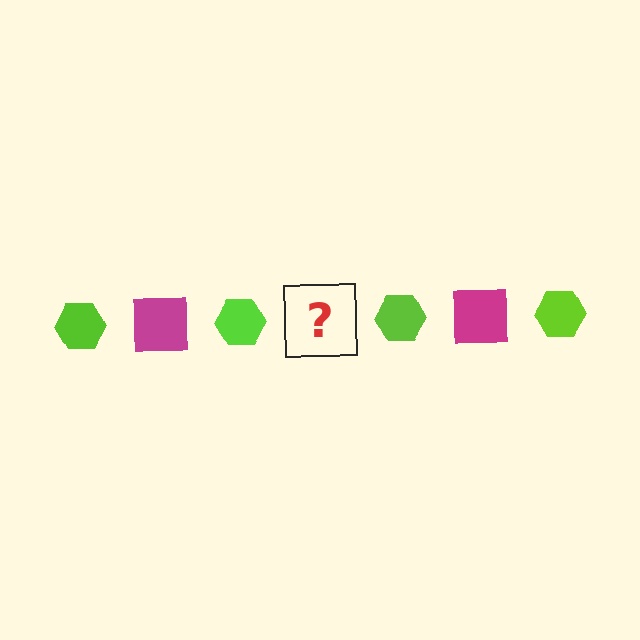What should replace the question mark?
The question mark should be replaced with a magenta square.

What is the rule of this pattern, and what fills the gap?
The rule is that the pattern alternates between lime hexagon and magenta square. The gap should be filled with a magenta square.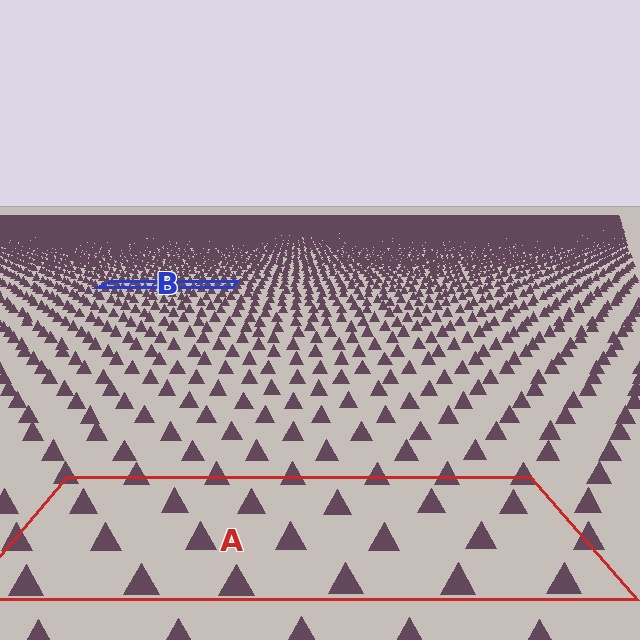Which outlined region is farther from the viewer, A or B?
Region B is farther from the viewer — the texture elements inside it appear smaller and more densely packed.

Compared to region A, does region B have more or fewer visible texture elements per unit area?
Region B has more texture elements per unit area — they are packed more densely because it is farther away.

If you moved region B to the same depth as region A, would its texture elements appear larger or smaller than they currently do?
They would appear larger. At a closer depth, the same texture elements are projected at a bigger on-screen size.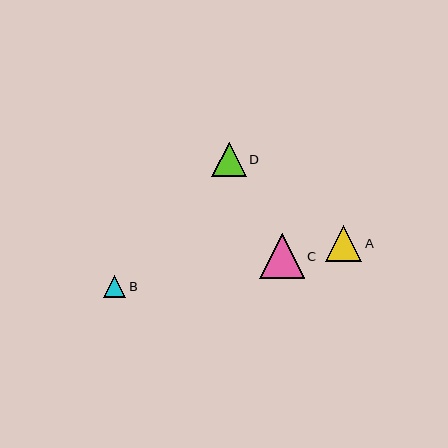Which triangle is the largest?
Triangle C is the largest with a size of approximately 45 pixels.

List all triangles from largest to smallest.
From largest to smallest: C, A, D, B.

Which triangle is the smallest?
Triangle B is the smallest with a size of approximately 22 pixels.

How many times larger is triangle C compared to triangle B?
Triangle C is approximately 2.0 times the size of triangle B.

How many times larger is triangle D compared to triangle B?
Triangle D is approximately 1.6 times the size of triangle B.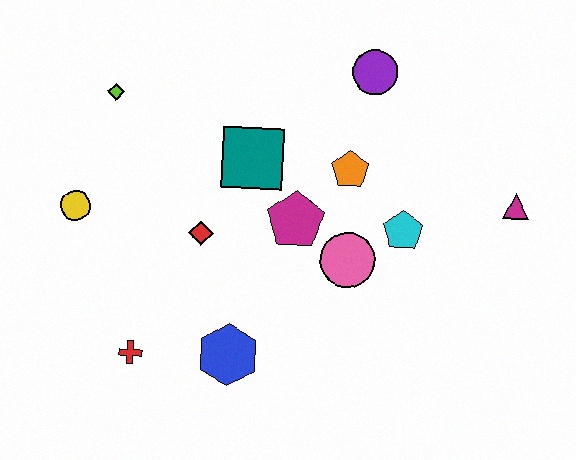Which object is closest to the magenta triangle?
The cyan pentagon is closest to the magenta triangle.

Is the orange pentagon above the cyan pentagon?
Yes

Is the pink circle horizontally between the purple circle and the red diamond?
Yes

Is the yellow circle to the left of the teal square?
Yes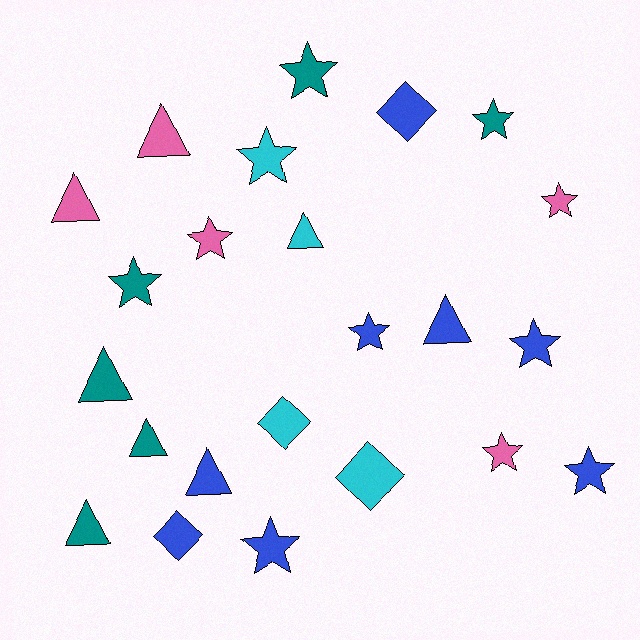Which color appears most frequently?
Blue, with 8 objects.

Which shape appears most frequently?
Star, with 11 objects.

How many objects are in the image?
There are 23 objects.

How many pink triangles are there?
There are 2 pink triangles.